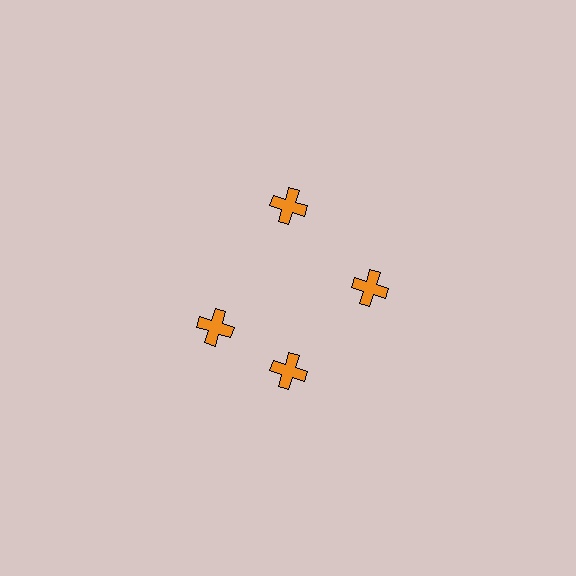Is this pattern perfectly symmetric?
No. The 4 orange crosses are arranged in a ring, but one element near the 9 o'clock position is rotated out of alignment along the ring, breaking the 4-fold rotational symmetry.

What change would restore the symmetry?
The symmetry would be restored by rotating it back into even spacing with its neighbors so that all 4 crosses sit at equal angles and equal distance from the center.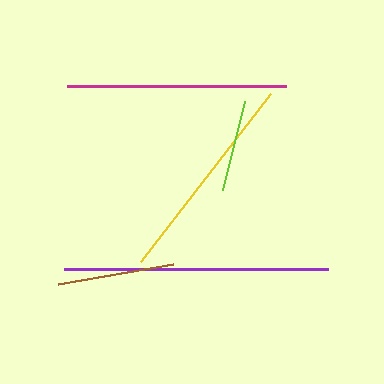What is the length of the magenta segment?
The magenta segment is approximately 219 pixels long.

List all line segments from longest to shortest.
From longest to shortest: purple, magenta, yellow, brown, lime.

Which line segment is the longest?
The purple line is the longest at approximately 264 pixels.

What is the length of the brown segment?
The brown segment is approximately 116 pixels long.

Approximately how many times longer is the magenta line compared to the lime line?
The magenta line is approximately 2.4 times the length of the lime line.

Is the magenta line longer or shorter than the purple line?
The purple line is longer than the magenta line.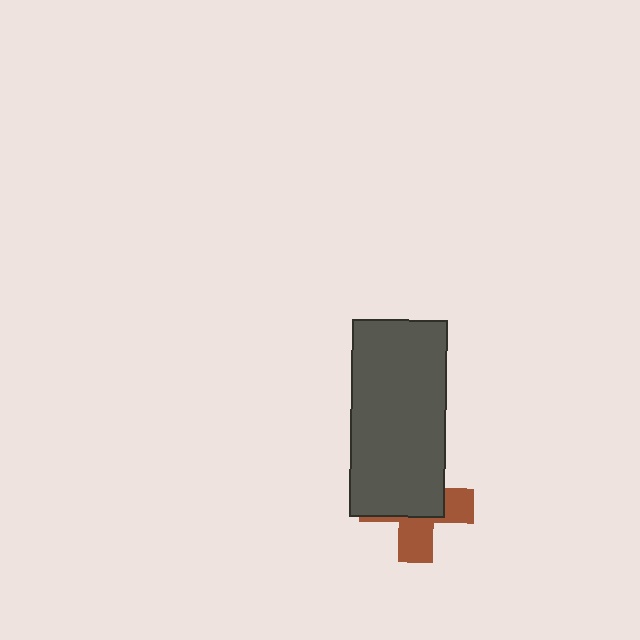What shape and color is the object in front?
The object in front is a dark gray rectangle.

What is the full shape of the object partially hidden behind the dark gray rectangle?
The partially hidden object is a brown cross.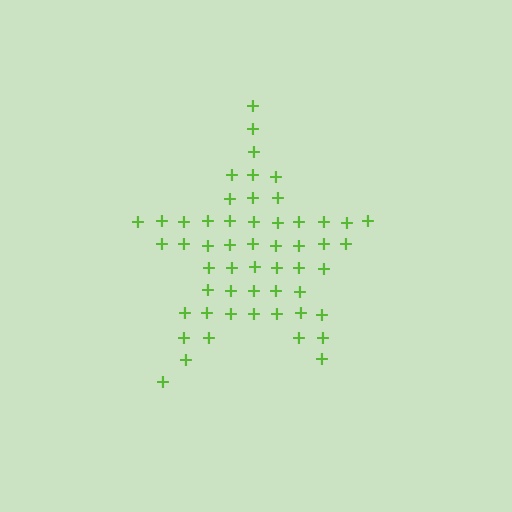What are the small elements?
The small elements are plus signs.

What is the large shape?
The large shape is a star.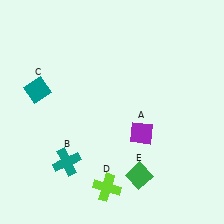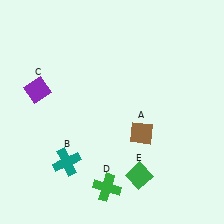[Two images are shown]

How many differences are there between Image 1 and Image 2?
There are 3 differences between the two images.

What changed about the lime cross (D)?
In Image 1, D is lime. In Image 2, it changed to green.